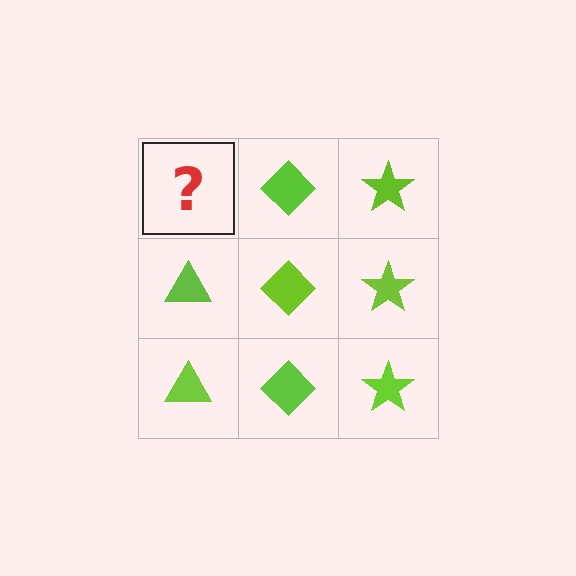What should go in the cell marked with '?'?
The missing cell should contain a lime triangle.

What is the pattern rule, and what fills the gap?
The rule is that each column has a consistent shape. The gap should be filled with a lime triangle.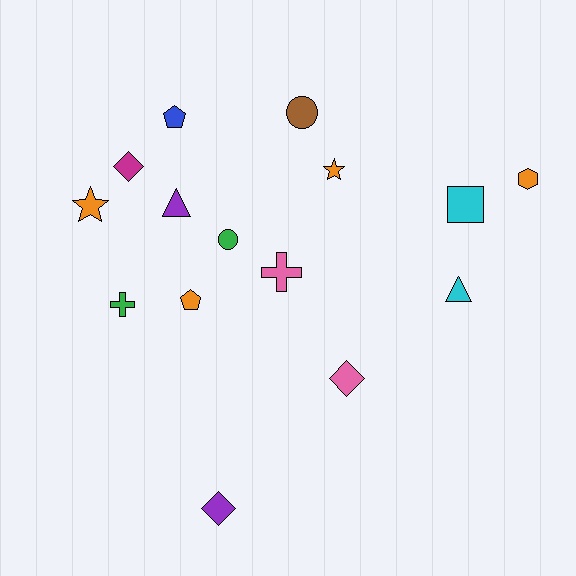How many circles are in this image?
There are 2 circles.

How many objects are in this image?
There are 15 objects.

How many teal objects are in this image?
There are no teal objects.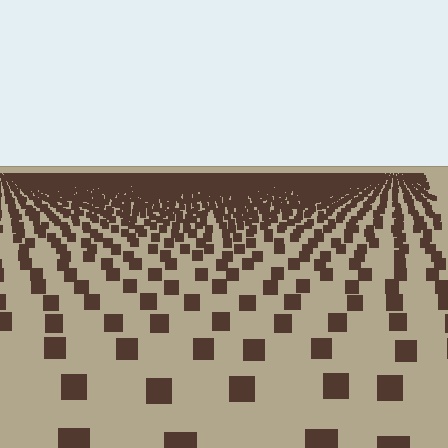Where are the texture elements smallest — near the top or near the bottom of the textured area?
Near the top.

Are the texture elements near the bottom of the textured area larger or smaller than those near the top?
Larger. Near the bottom, elements are closer to the viewer and appear at a bigger on-screen size.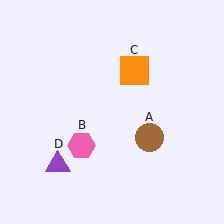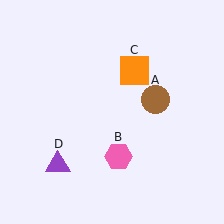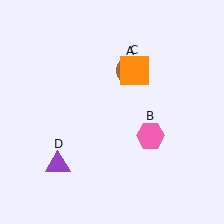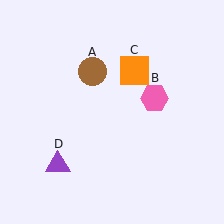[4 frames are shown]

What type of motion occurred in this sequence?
The brown circle (object A), pink hexagon (object B) rotated counterclockwise around the center of the scene.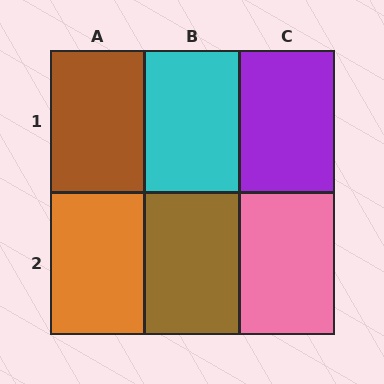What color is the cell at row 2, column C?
Pink.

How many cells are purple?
1 cell is purple.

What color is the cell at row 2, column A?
Orange.